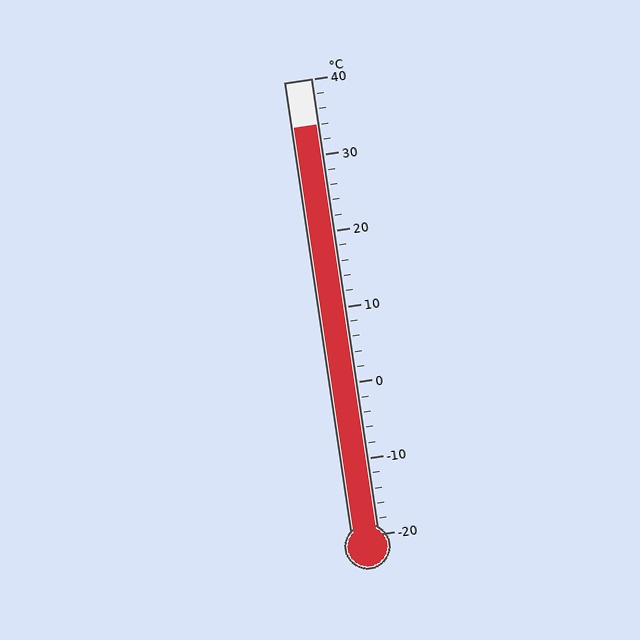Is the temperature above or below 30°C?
The temperature is above 30°C.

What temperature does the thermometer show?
The thermometer shows approximately 34°C.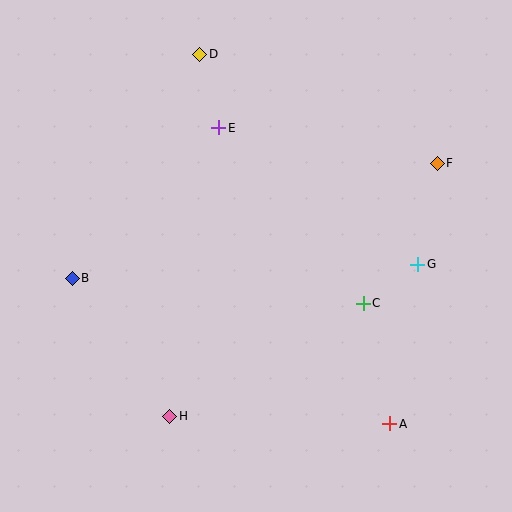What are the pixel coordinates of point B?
Point B is at (72, 278).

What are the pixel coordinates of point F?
Point F is at (437, 163).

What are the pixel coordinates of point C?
Point C is at (363, 303).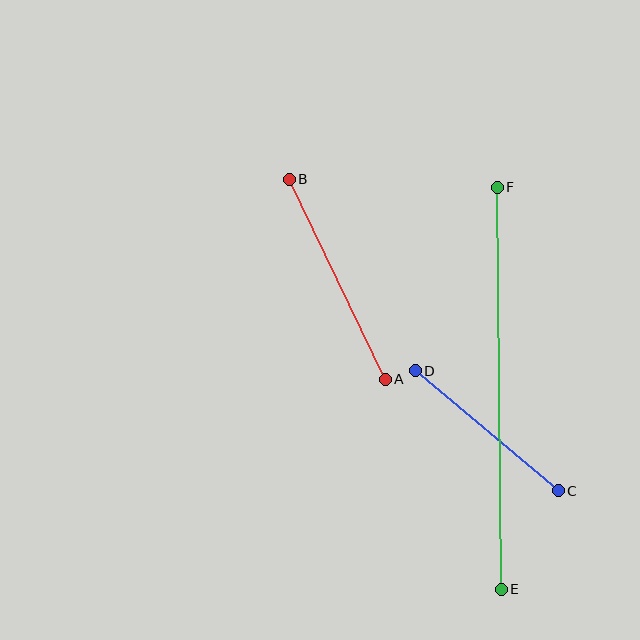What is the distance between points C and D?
The distance is approximately 187 pixels.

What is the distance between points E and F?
The distance is approximately 402 pixels.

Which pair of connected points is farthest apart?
Points E and F are farthest apart.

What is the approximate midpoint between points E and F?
The midpoint is at approximately (499, 388) pixels.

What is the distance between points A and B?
The distance is approximately 222 pixels.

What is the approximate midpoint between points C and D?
The midpoint is at approximately (487, 431) pixels.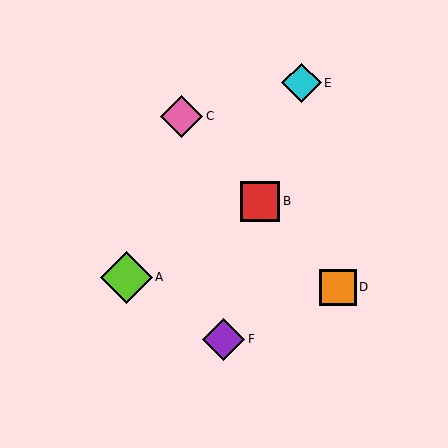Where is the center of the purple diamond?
The center of the purple diamond is at (224, 339).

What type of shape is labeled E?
Shape E is a cyan diamond.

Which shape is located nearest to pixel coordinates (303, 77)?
The cyan diamond (labeled E) at (301, 83) is nearest to that location.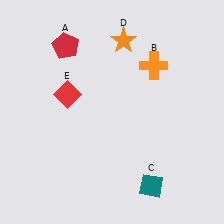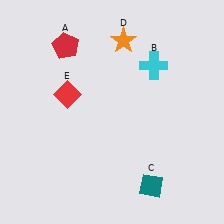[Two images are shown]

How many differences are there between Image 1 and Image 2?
There is 1 difference between the two images.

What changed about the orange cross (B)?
In Image 1, B is orange. In Image 2, it changed to cyan.